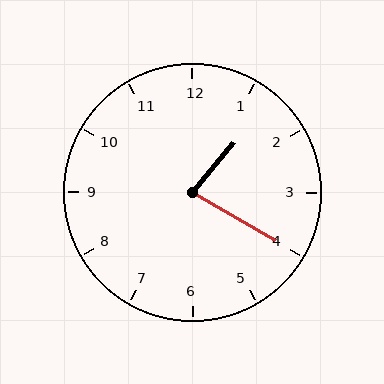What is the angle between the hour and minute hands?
Approximately 80 degrees.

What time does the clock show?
1:20.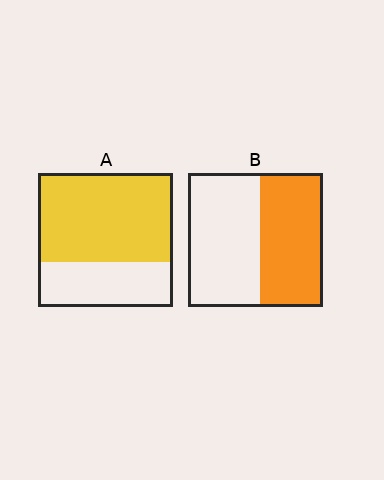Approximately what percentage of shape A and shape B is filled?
A is approximately 65% and B is approximately 45%.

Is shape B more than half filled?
Roughly half.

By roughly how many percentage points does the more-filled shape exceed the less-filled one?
By roughly 20 percentage points (A over B).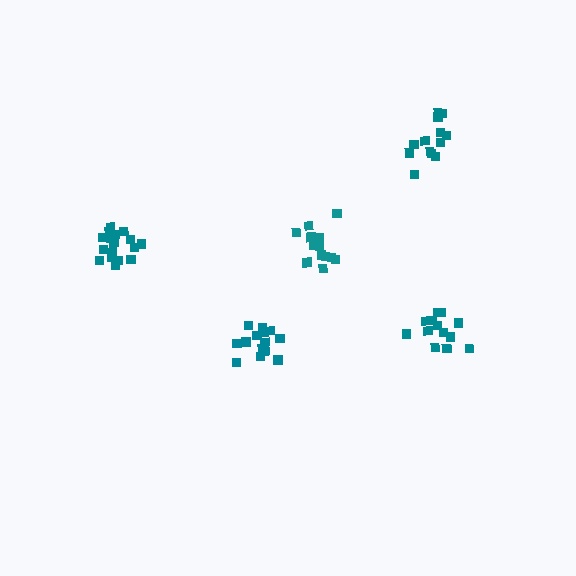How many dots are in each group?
Group 1: 13 dots, Group 2: 13 dots, Group 3: 17 dots, Group 4: 13 dots, Group 5: 14 dots (70 total).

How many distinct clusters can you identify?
There are 5 distinct clusters.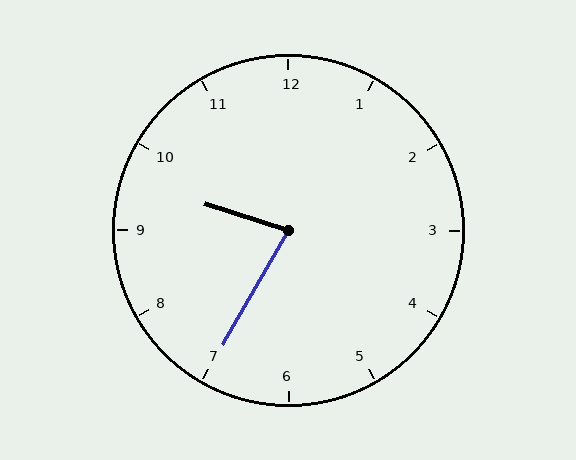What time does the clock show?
9:35.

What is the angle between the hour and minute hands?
Approximately 78 degrees.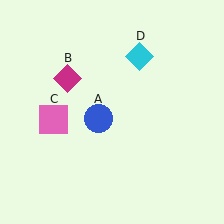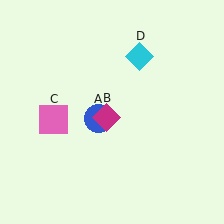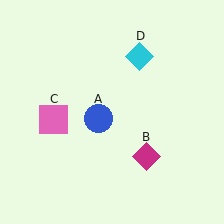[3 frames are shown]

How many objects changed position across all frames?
1 object changed position: magenta diamond (object B).